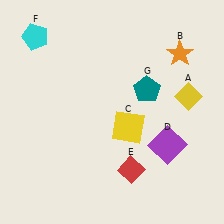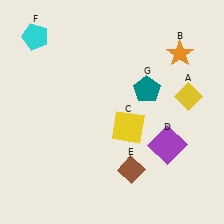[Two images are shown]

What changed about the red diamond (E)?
In Image 1, E is red. In Image 2, it changed to brown.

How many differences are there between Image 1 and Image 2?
There is 1 difference between the two images.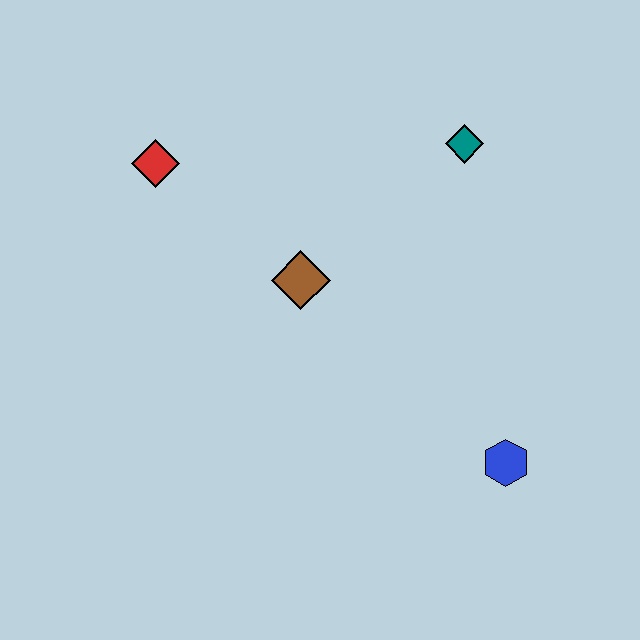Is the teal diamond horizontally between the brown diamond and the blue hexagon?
Yes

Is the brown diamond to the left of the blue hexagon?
Yes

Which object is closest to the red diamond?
The brown diamond is closest to the red diamond.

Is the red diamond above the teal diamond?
No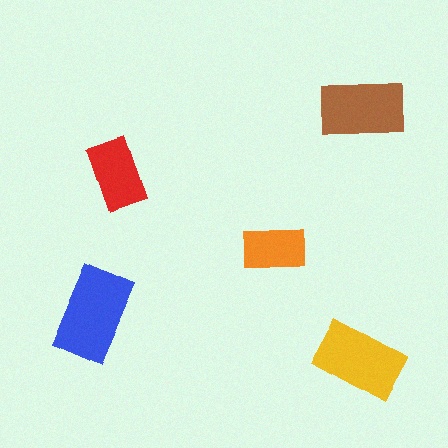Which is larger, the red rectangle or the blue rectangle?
The blue one.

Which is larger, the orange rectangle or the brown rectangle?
The brown one.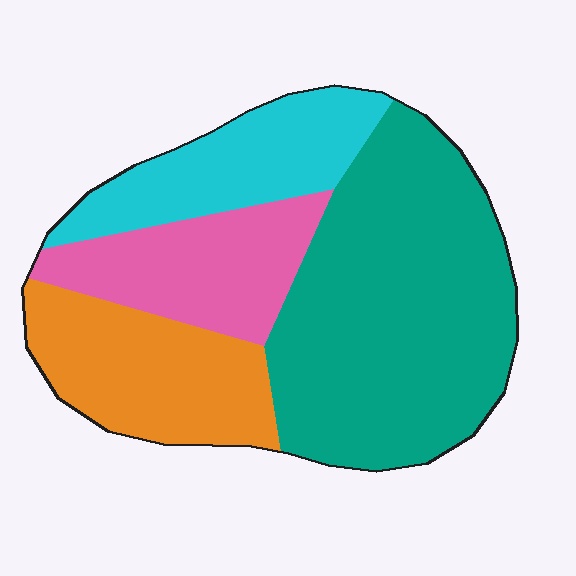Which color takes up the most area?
Teal, at roughly 45%.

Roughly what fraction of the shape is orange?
Orange covers roughly 20% of the shape.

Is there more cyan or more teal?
Teal.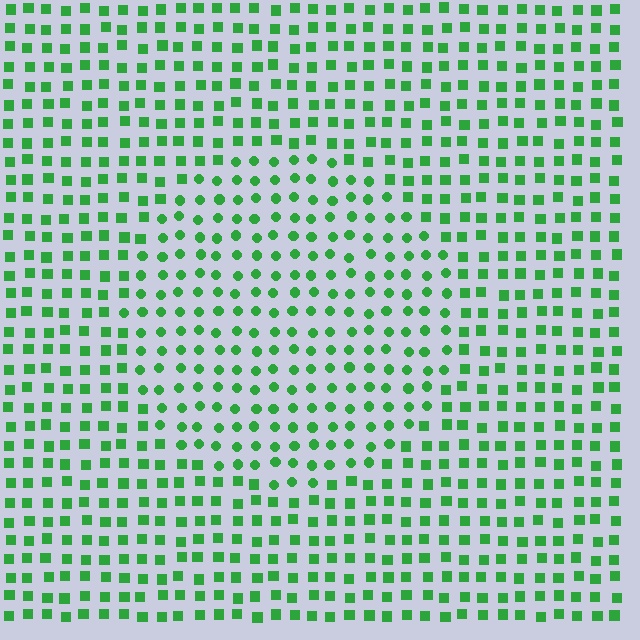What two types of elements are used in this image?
The image uses circles inside the circle region and squares outside it.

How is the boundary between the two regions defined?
The boundary is defined by a change in element shape: circles inside vs. squares outside. All elements share the same color and spacing.